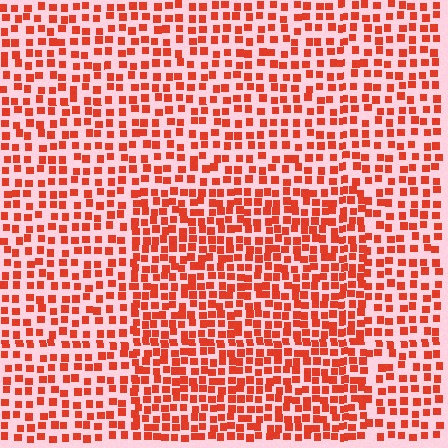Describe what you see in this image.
The image contains small red elements arranged at two different densities. A rectangle-shaped region is visible where the elements are more densely packed than the surrounding area.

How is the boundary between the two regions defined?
The boundary is defined by a change in element density (approximately 1.5x ratio). All elements are the same color, size, and shape.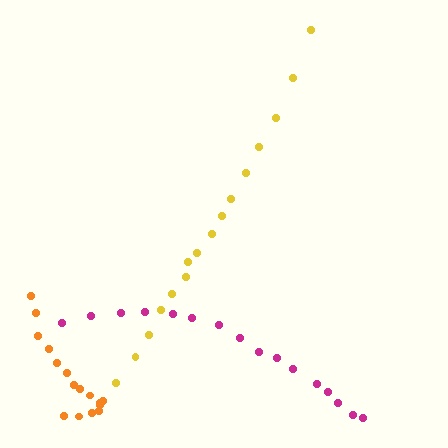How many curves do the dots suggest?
There are 3 distinct paths.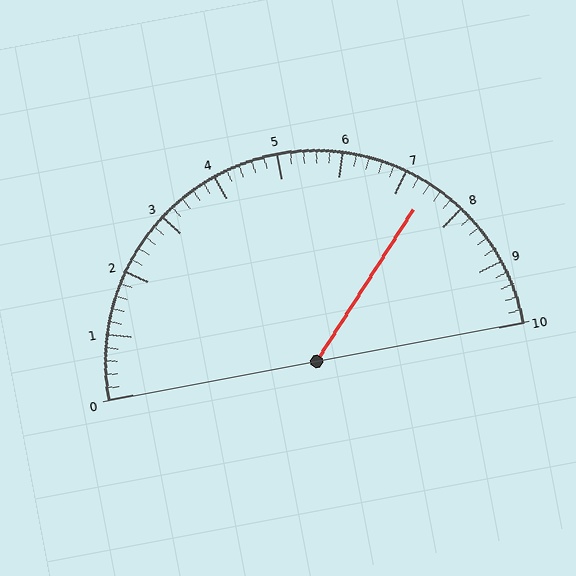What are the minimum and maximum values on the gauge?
The gauge ranges from 0 to 10.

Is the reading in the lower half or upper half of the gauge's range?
The reading is in the upper half of the range (0 to 10).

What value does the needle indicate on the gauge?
The needle indicates approximately 7.4.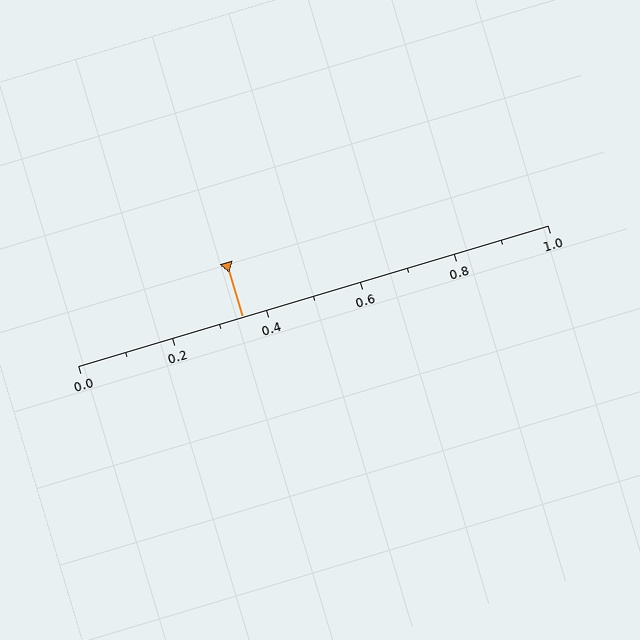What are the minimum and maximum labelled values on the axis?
The axis runs from 0.0 to 1.0.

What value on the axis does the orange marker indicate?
The marker indicates approximately 0.35.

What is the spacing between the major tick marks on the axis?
The major ticks are spaced 0.2 apart.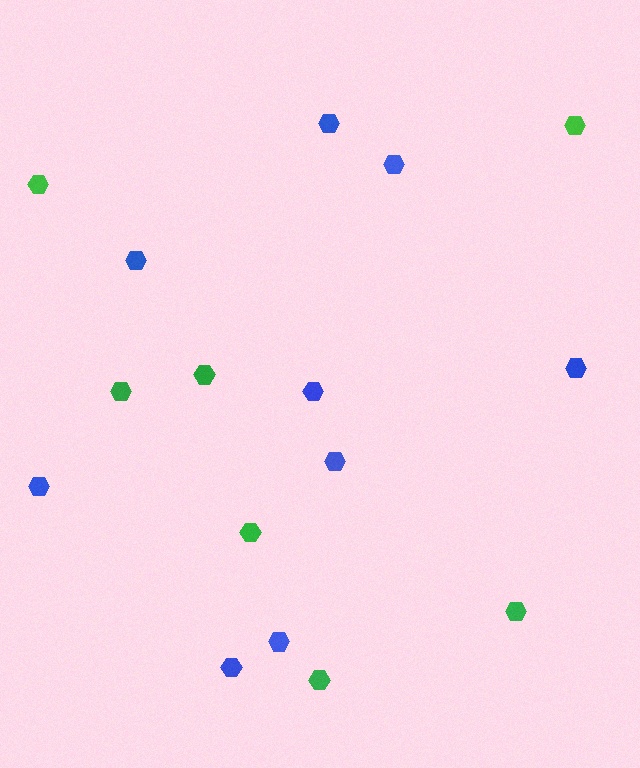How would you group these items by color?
There are 2 groups: one group of green hexagons (7) and one group of blue hexagons (9).